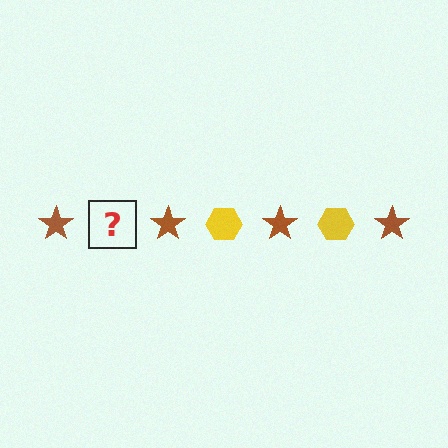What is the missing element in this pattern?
The missing element is a yellow hexagon.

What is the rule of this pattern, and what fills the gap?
The rule is that the pattern alternates between brown star and yellow hexagon. The gap should be filled with a yellow hexagon.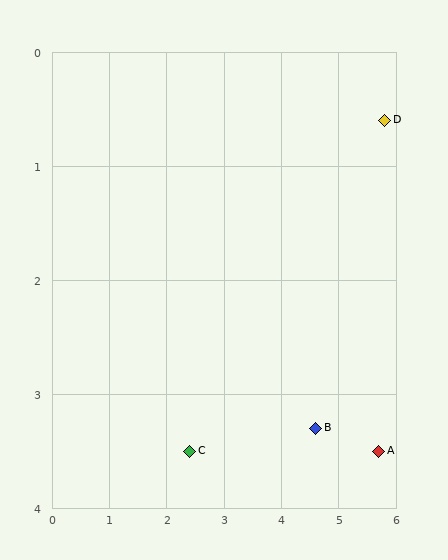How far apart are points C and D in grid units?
Points C and D are about 4.5 grid units apart.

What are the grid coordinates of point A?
Point A is at approximately (5.7, 3.5).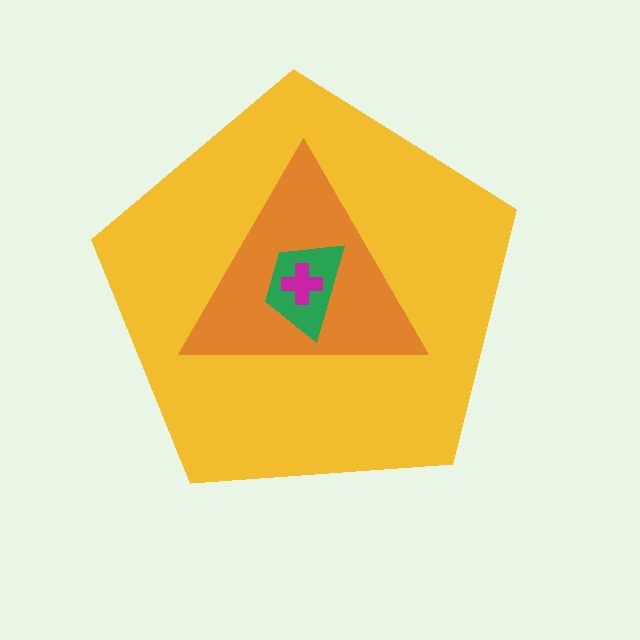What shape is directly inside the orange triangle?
The green trapezoid.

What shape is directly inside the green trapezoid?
The magenta cross.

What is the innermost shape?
The magenta cross.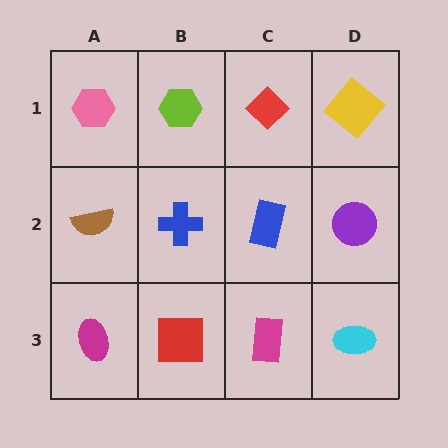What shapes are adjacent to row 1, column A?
A brown semicircle (row 2, column A), a lime hexagon (row 1, column B).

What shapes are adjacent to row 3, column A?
A brown semicircle (row 2, column A), a red square (row 3, column B).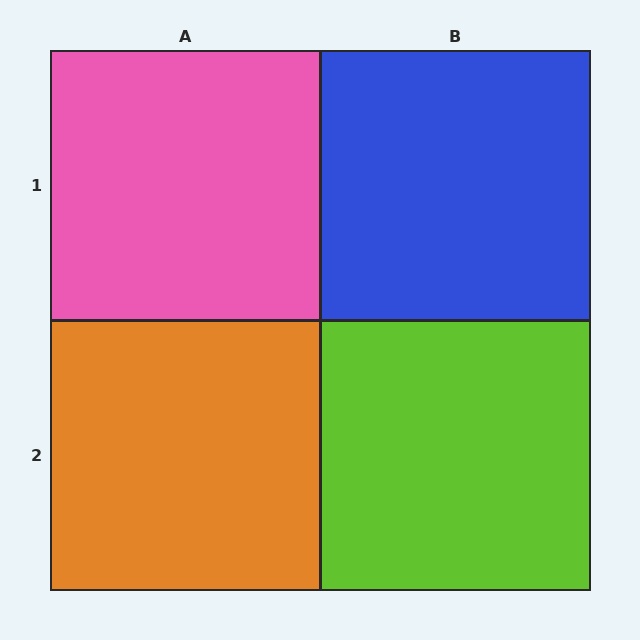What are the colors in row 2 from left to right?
Orange, lime.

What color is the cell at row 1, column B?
Blue.